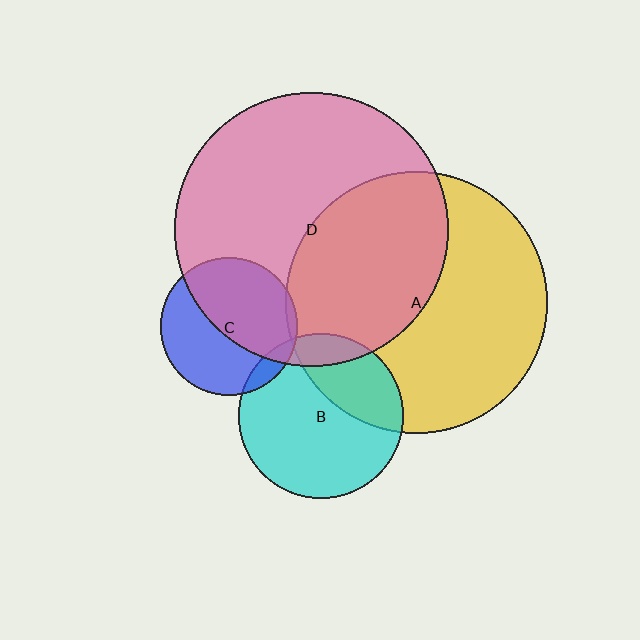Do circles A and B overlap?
Yes.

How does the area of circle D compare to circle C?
Approximately 4.0 times.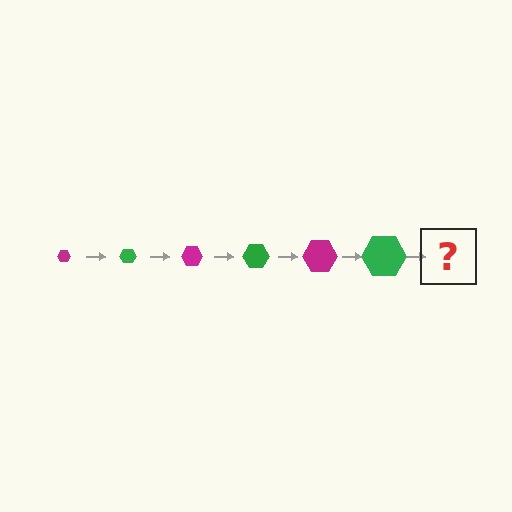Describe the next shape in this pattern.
It should be a magenta hexagon, larger than the previous one.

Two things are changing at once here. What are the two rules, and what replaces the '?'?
The two rules are that the hexagon grows larger each step and the color cycles through magenta and green. The '?' should be a magenta hexagon, larger than the previous one.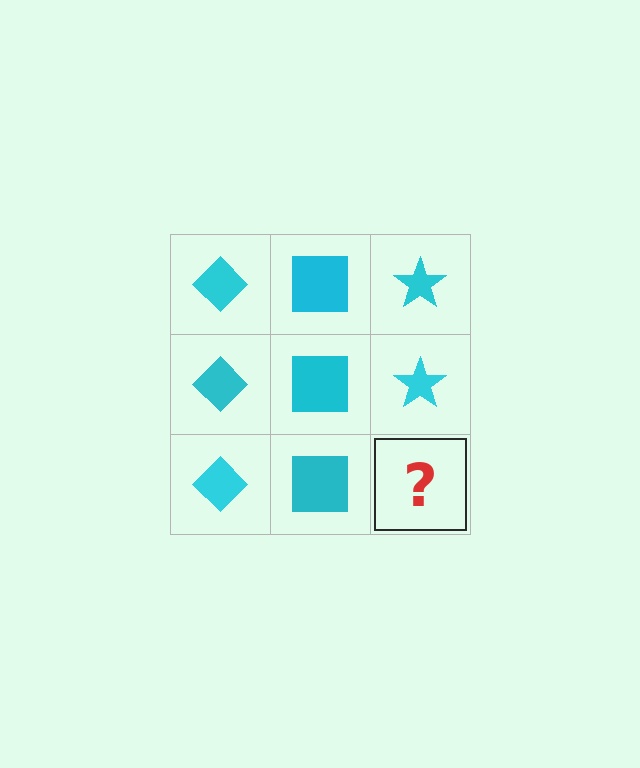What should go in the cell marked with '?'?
The missing cell should contain a cyan star.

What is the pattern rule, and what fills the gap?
The rule is that each column has a consistent shape. The gap should be filled with a cyan star.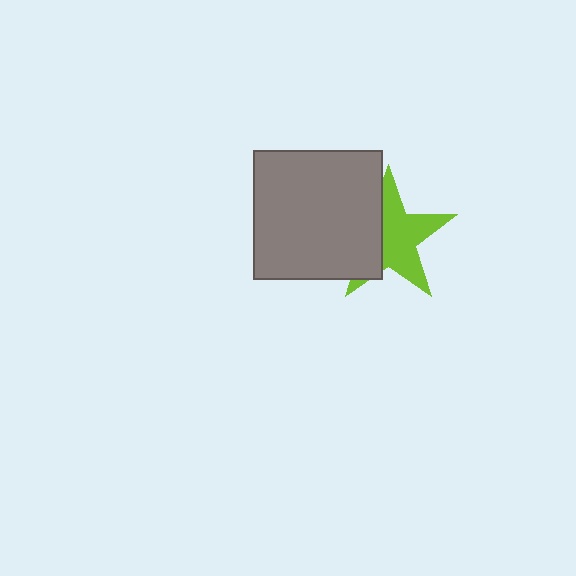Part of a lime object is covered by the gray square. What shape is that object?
It is a star.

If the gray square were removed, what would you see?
You would see the complete lime star.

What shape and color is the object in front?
The object in front is a gray square.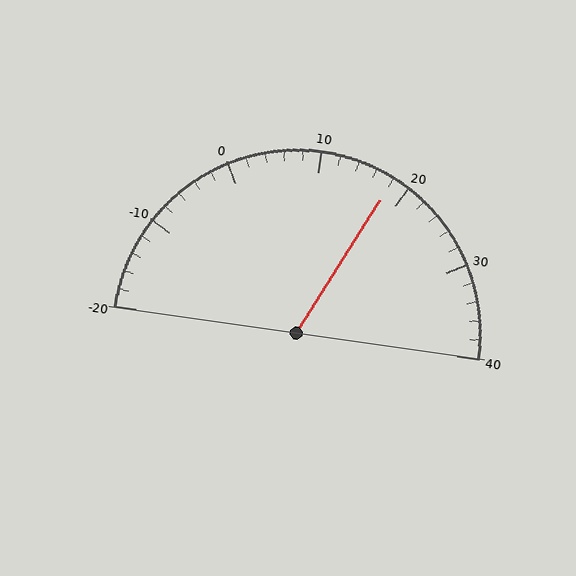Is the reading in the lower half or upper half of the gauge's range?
The reading is in the upper half of the range (-20 to 40).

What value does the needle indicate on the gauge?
The needle indicates approximately 18.